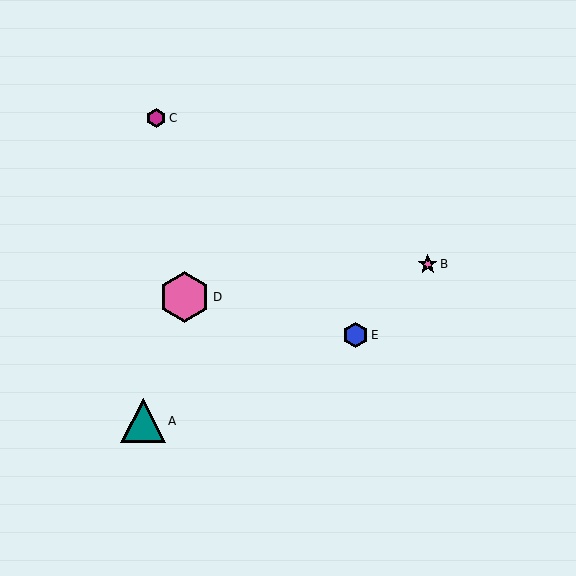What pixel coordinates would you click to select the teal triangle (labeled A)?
Click at (143, 421) to select the teal triangle A.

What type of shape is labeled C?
Shape C is a magenta hexagon.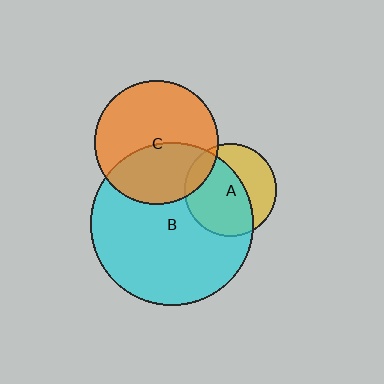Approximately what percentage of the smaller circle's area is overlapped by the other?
Approximately 40%.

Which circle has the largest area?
Circle B (cyan).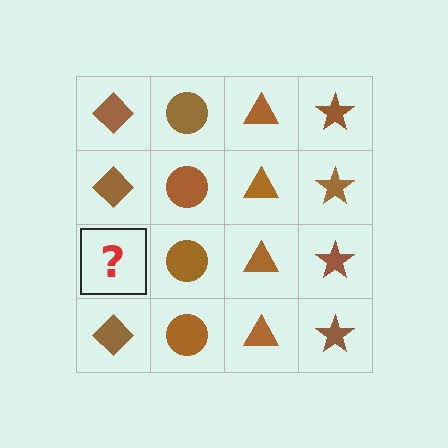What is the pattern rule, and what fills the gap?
The rule is that each column has a consistent shape. The gap should be filled with a brown diamond.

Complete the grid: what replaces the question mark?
The question mark should be replaced with a brown diamond.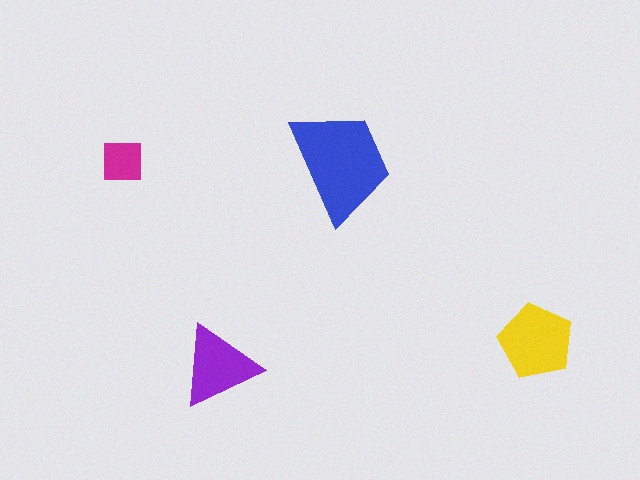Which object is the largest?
The blue trapezoid.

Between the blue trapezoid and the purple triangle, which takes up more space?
The blue trapezoid.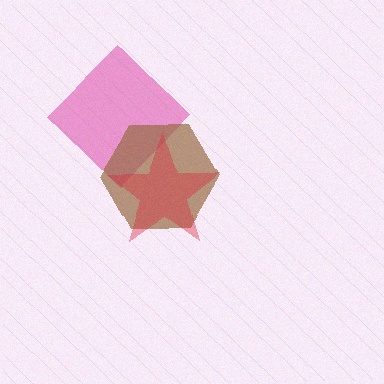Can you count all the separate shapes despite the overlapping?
Yes, there are 3 separate shapes.